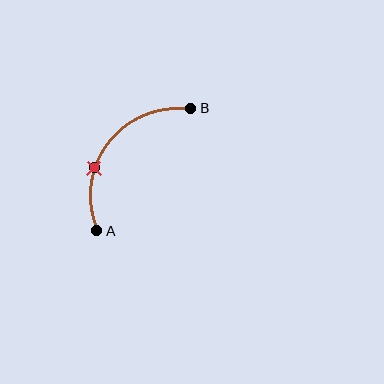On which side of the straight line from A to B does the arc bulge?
The arc bulges above and to the left of the straight line connecting A and B.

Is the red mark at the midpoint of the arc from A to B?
No. The red mark lies on the arc but is closer to endpoint A. The arc midpoint would be at the point on the curve equidistant along the arc from both A and B.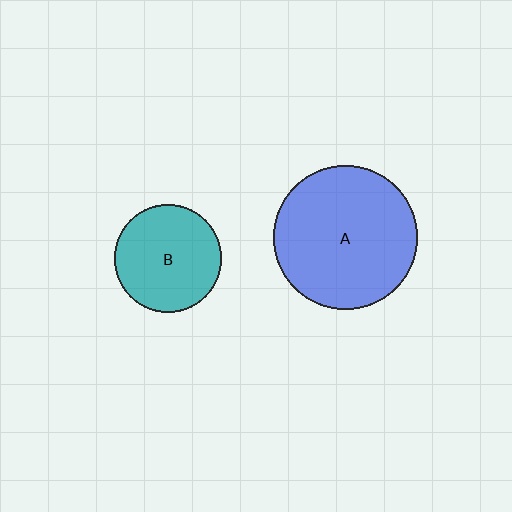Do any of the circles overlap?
No, none of the circles overlap.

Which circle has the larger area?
Circle A (blue).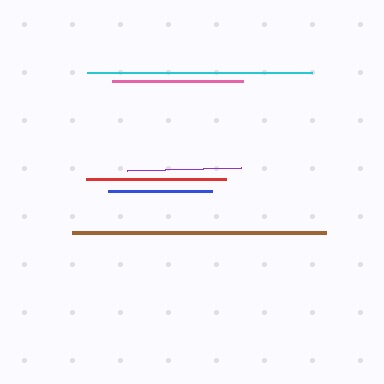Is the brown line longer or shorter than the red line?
The brown line is longer than the red line.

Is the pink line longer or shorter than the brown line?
The brown line is longer than the pink line.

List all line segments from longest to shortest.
From longest to shortest: brown, cyan, red, pink, purple, blue.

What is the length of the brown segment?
The brown segment is approximately 254 pixels long.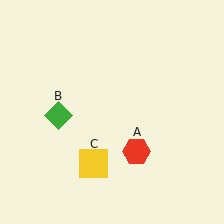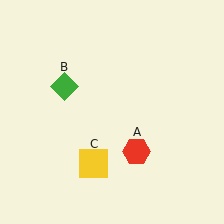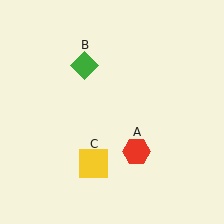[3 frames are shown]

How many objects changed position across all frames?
1 object changed position: green diamond (object B).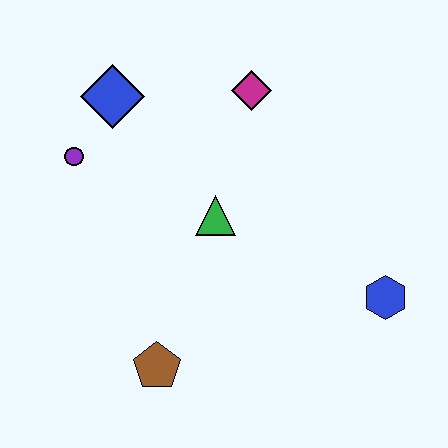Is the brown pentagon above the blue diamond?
No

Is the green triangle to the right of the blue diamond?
Yes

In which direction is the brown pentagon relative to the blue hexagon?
The brown pentagon is to the left of the blue hexagon.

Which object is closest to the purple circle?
The blue diamond is closest to the purple circle.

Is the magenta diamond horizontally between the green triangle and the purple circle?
No